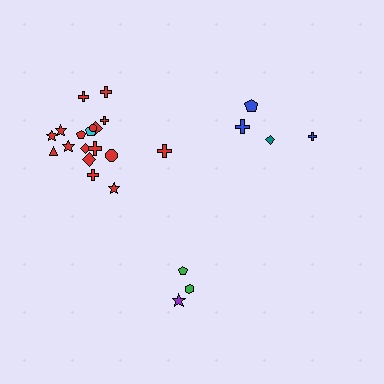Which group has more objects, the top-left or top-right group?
The top-left group.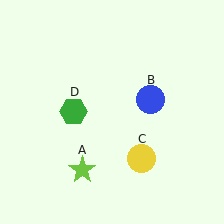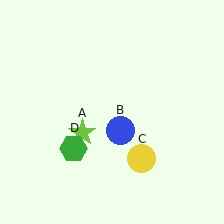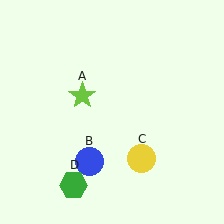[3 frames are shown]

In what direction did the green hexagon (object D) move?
The green hexagon (object D) moved down.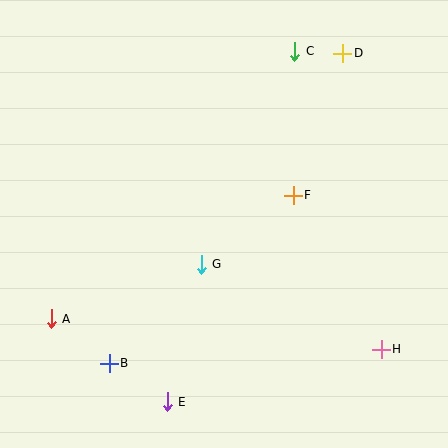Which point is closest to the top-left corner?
Point C is closest to the top-left corner.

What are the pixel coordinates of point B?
Point B is at (109, 363).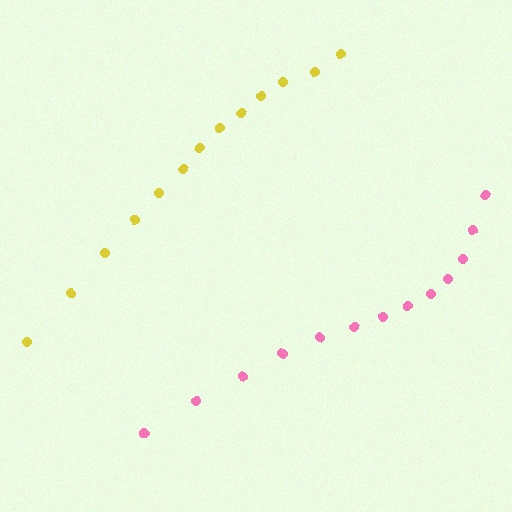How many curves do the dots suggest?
There are 2 distinct paths.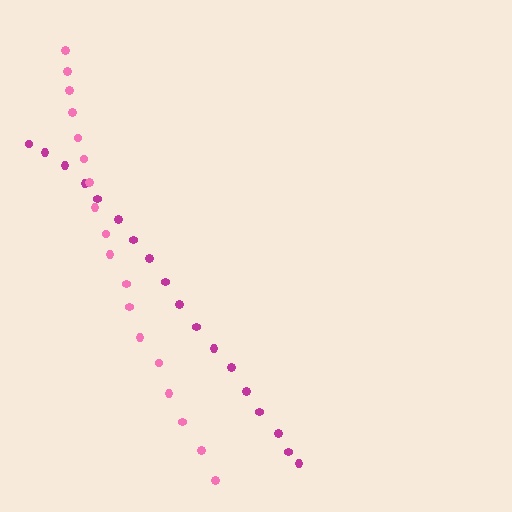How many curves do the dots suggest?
There are 2 distinct paths.